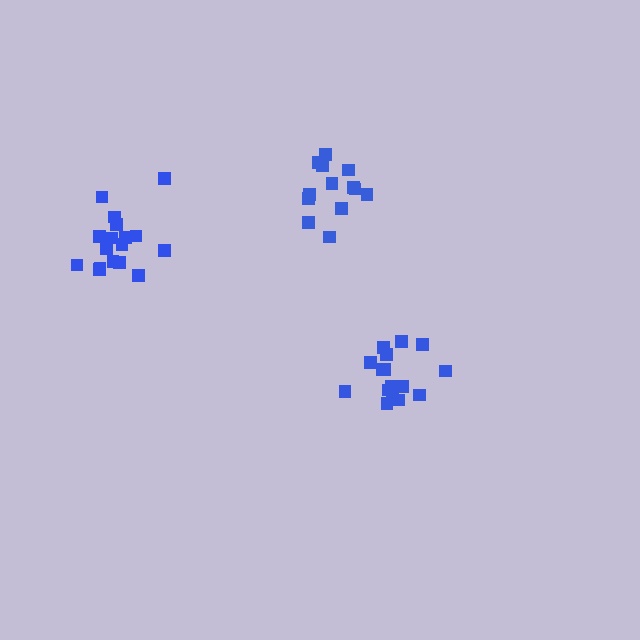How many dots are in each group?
Group 1: 17 dots, Group 2: 16 dots, Group 3: 13 dots (46 total).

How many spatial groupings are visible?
There are 3 spatial groupings.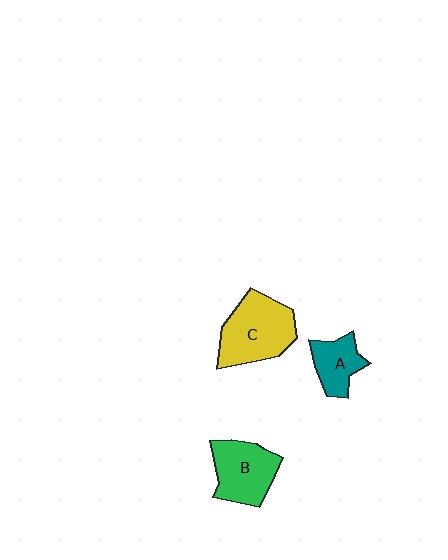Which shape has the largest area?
Shape C (yellow).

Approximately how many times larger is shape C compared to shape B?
Approximately 1.2 times.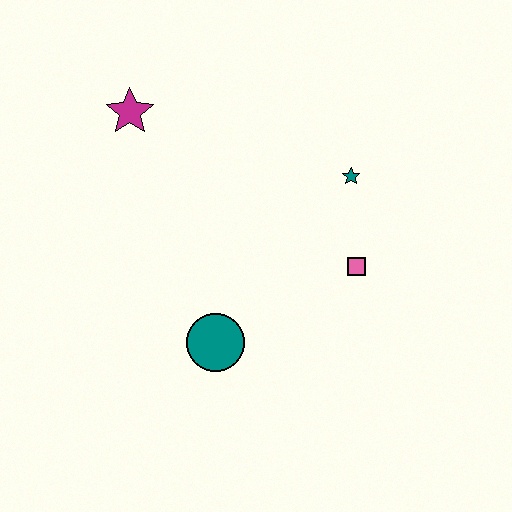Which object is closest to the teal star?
The pink square is closest to the teal star.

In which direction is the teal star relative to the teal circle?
The teal star is above the teal circle.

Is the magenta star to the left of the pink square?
Yes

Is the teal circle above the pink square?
No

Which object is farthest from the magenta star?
The pink square is farthest from the magenta star.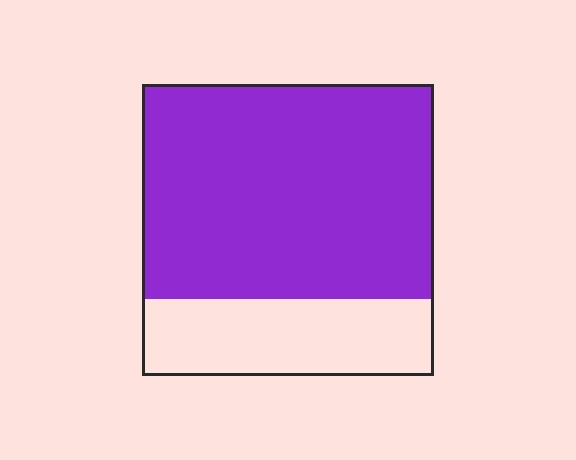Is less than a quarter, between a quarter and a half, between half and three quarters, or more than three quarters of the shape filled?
Between half and three quarters.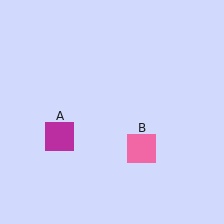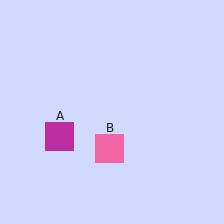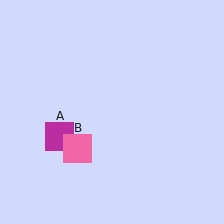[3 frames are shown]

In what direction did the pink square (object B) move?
The pink square (object B) moved left.